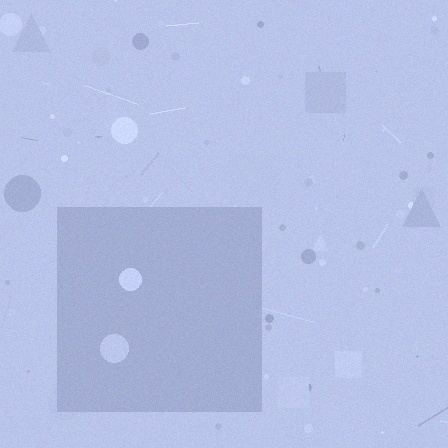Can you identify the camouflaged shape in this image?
The camouflaged shape is a square.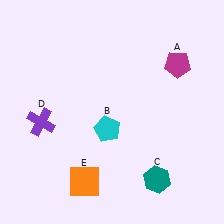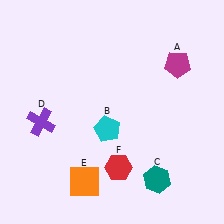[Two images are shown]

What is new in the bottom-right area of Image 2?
A red hexagon (F) was added in the bottom-right area of Image 2.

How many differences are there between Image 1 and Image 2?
There is 1 difference between the two images.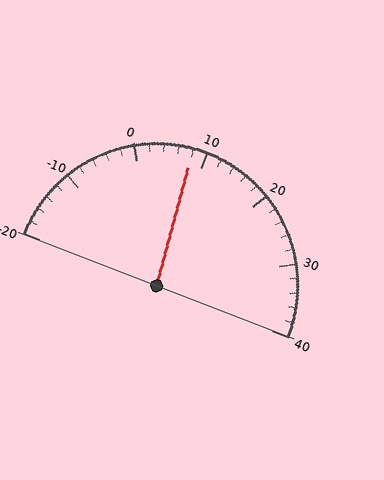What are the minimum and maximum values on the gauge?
The gauge ranges from -20 to 40.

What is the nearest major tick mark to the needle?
The nearest major tick mark is 10.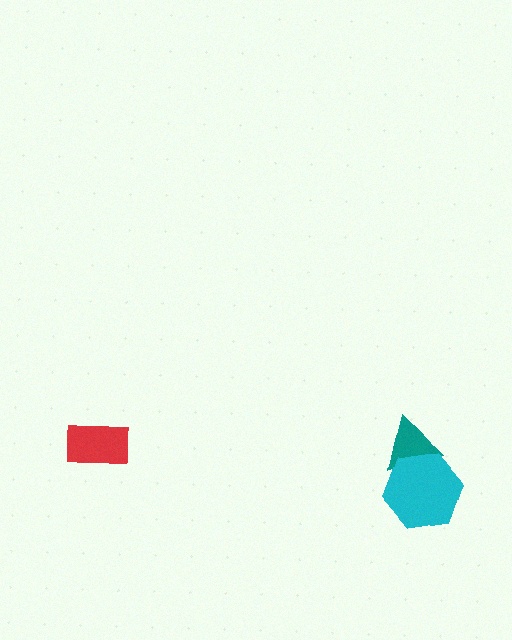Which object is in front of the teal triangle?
The cyan hexagon is in front of the teal triangle.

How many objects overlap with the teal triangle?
1 object overlaps with the teal triangle.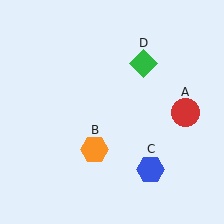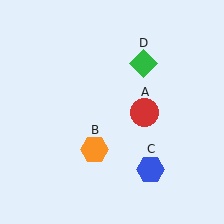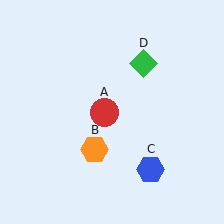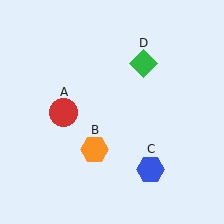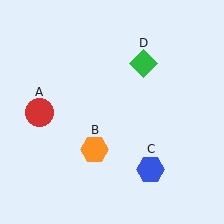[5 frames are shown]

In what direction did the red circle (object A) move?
The red circle (object A) moved left.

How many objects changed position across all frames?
1 object changed position: red circle (object A).